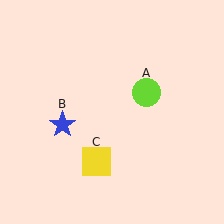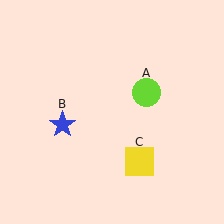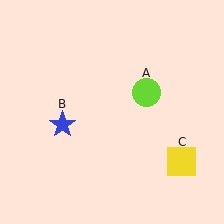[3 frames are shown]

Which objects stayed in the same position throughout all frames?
Lime circle (object A) and blue star (object B) remained stationary.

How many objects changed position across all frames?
1 object changed position: yellow square (object C).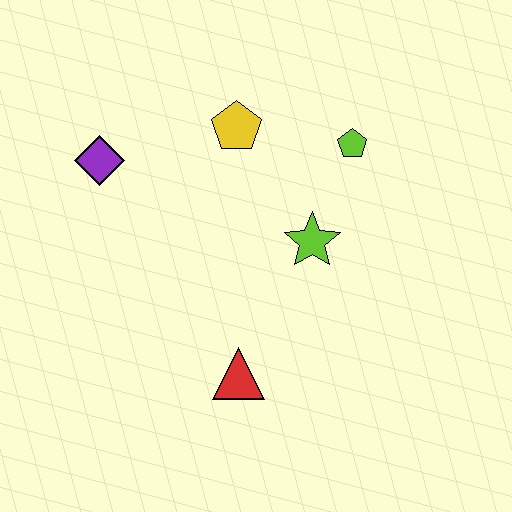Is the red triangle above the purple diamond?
No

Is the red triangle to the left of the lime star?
Yes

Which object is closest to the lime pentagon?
The lime star is closest to the lime pentagon.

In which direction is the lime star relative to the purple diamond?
The lime star is to the right of the purple diamond.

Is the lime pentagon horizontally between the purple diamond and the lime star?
No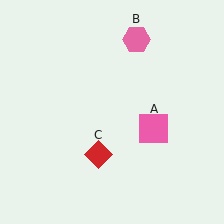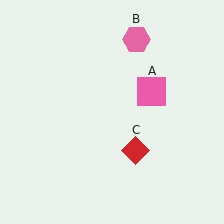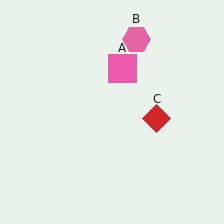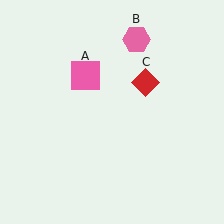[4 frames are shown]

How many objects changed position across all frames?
2 objects changed position: pink square (object A), red diamond (object C).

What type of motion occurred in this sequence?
The pink square (object A), red diamond (object C) rotated counterclockwise around the center of the scene.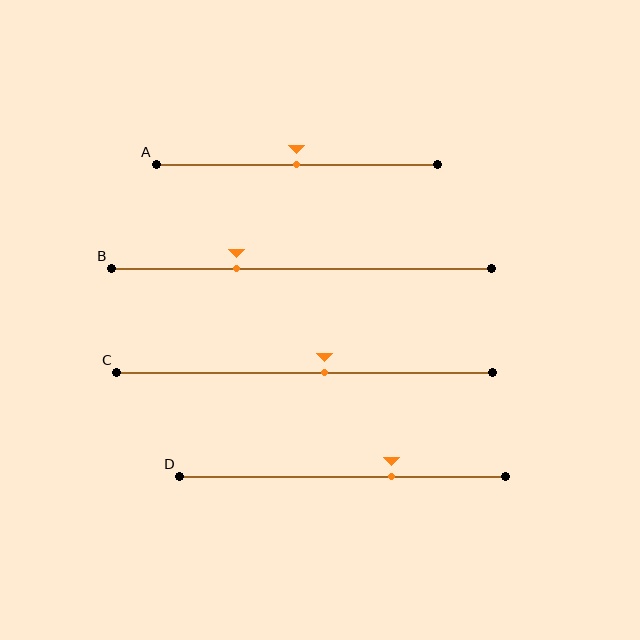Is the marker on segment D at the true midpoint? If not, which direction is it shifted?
No, the marker on segment D is shifted to the right by about 15% of the segment length.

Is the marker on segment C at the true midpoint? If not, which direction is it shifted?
No, the marker on segment C is shifted to the right by about 5% of the segment length.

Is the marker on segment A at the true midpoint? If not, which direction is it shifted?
Yes, the marker on segment A is at the true midpoint.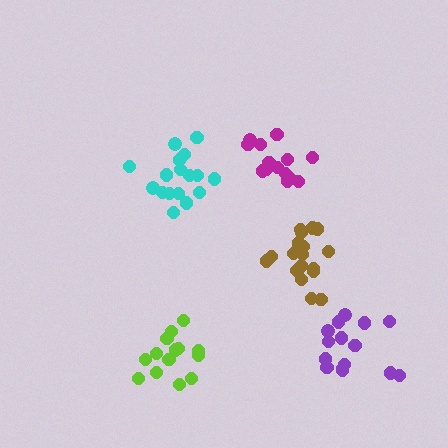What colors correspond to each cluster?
The clusters are colored: purple, cyan, lime, brown, magenta.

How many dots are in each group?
Group 1: 15 dots, Group 2: 17 dots, Group 3: 14 dots, Group 4: 19 dots, Group 5: 14 dots (79 total).